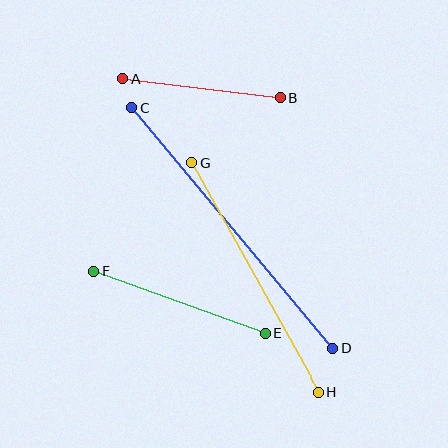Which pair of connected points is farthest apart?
Points C and D are farthest apart.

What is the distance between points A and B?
The distance is approximately 158 pixels.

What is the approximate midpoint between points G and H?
The midpoint is at approximately (255, 278) pixels.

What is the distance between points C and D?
The distance is approximately 314 pixels.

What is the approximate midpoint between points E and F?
The midpoint is at approximately (179, 302) pixels.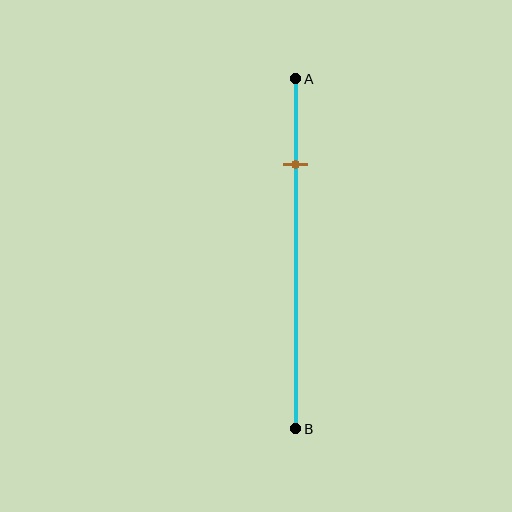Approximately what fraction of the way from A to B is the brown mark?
The brown mark is approximately 25% of the way from A to B.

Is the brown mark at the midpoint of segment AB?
No, the mark is at about 25% from A, not at the 50% midpoint.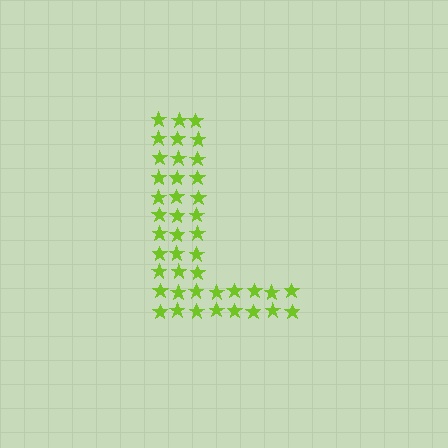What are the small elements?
The small elements are stars.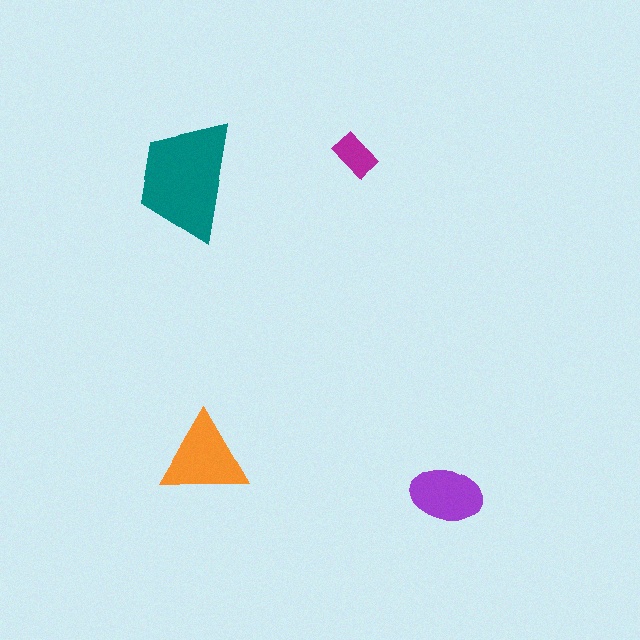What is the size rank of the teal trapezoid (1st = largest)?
1st.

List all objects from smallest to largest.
The magenta rectangle, the purple ellipse, the orange triangle, the teal trapezoid.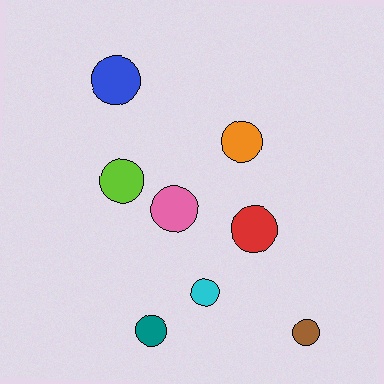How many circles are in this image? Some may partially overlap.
There are 8 circles.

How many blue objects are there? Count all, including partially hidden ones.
There is 1 blue object.